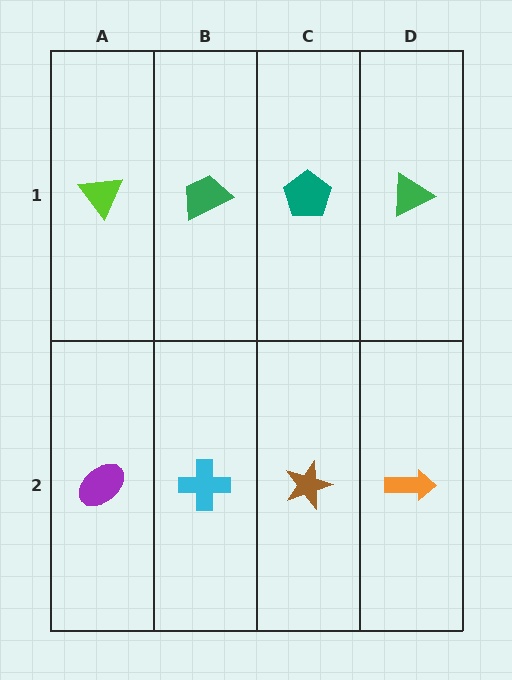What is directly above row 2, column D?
A green triangle.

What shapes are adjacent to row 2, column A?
A lime triangle (row 1, column A), a cyan cross (row 2, column B).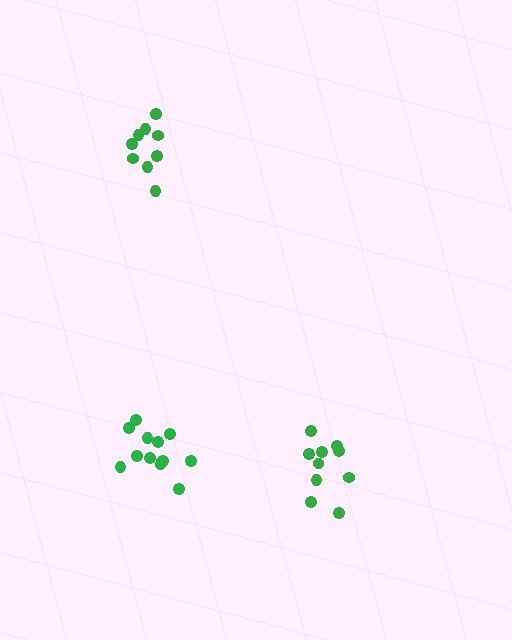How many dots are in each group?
Group 1: 9 dots, Group 2: 10 dots, Group 3: 13 dots (32 total).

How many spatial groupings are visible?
There are 3 spatial groupings.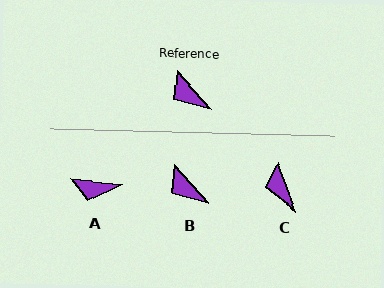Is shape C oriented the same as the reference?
No, it is off by about 22 degrees.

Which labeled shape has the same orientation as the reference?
B.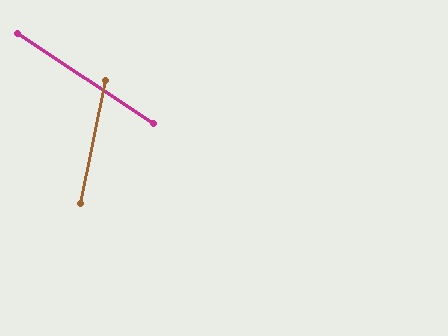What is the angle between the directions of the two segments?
Approximately 68 degrees.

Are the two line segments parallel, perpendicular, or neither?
Neither parallel nor perpendicular — they differ by about 68°.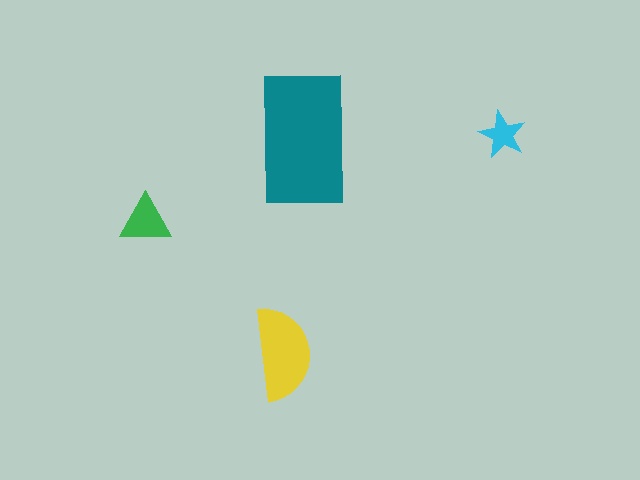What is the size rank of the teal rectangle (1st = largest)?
1st.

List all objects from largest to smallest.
The teal rectangle, the yellow semicircle, the green triangle, the cyan star.